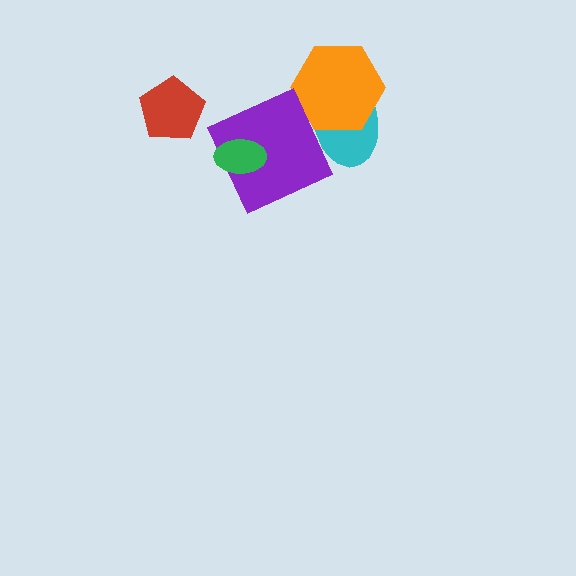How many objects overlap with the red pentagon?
0 objects overlap with the red pentagon.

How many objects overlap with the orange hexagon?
1 object overlaps with the orange hexagon.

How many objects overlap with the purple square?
2 objects overlap with the purple square.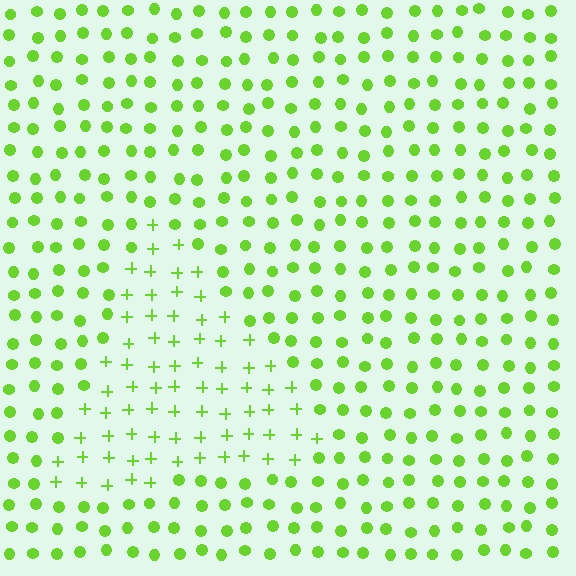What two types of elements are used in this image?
The image uses plus signs inside the triangle region and circles outside it.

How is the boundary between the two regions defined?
The boundary is defined by a change in element shape: plus signs inside vs. circles outside. All elements share the same color and spacing.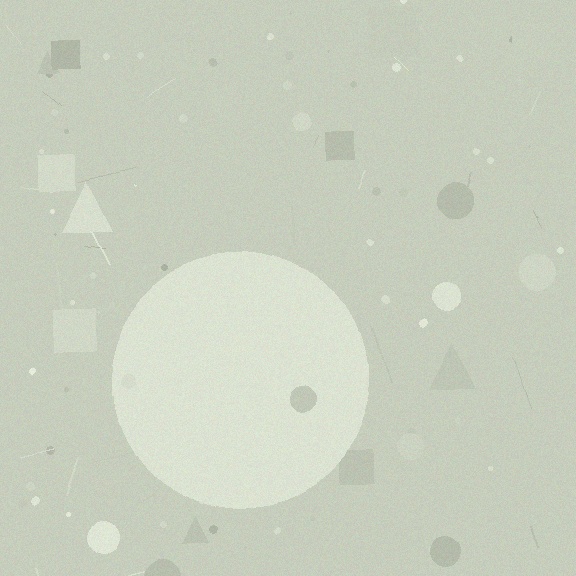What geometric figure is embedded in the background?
A circle is embedded in the background.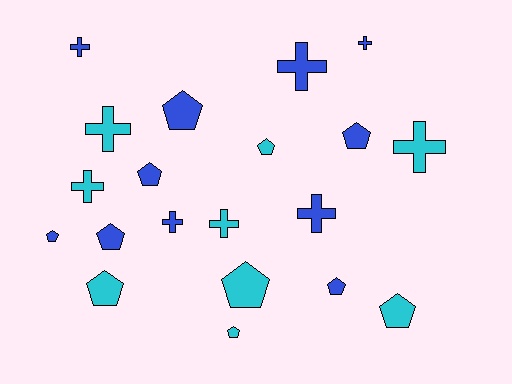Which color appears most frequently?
Blue, with 11 objects.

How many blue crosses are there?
There are 5 blue crosses.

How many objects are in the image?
There are 20 objects.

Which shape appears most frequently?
Pentagon, with 11 objects.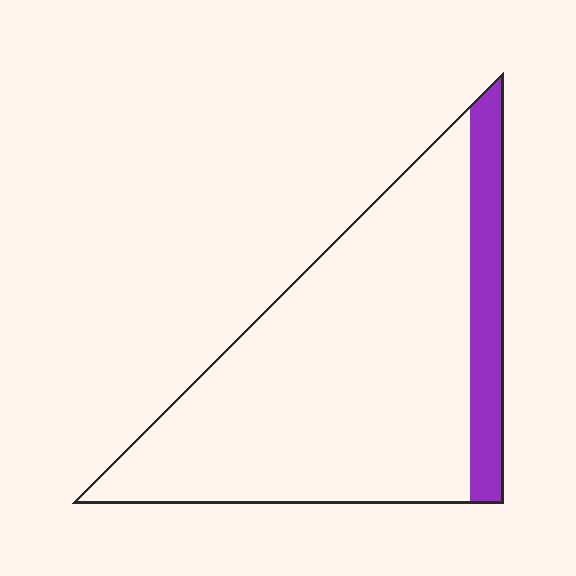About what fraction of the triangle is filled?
About one sixth (1/6).